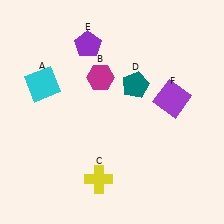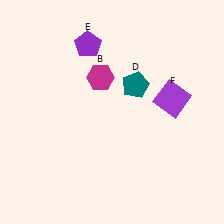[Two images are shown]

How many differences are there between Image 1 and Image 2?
There are 2 differences between the two images.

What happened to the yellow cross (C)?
The yellow cross (C) was removed in Image 2. It was in the bottom-left area of Image 1.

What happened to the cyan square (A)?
The cyan square (A) was removed in Image 2. It was in the top-left area of Image 1.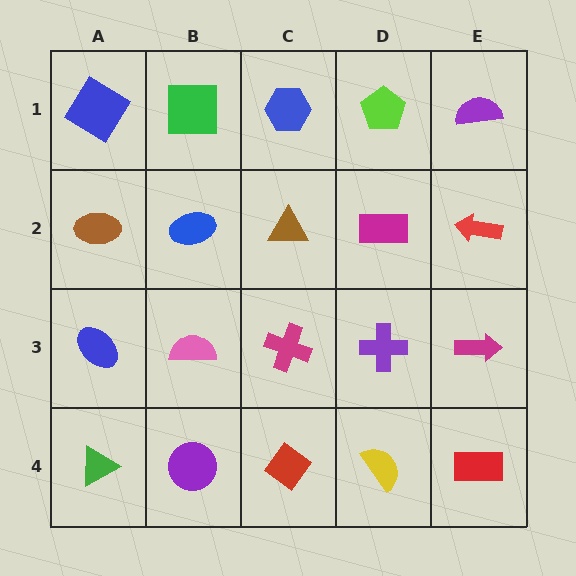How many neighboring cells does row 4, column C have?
3.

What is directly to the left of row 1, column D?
A blue hexagon.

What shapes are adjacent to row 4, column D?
A purple cross (row 3, column D), a red diamond (row 4, column C), a red rectangle (row 4, column E).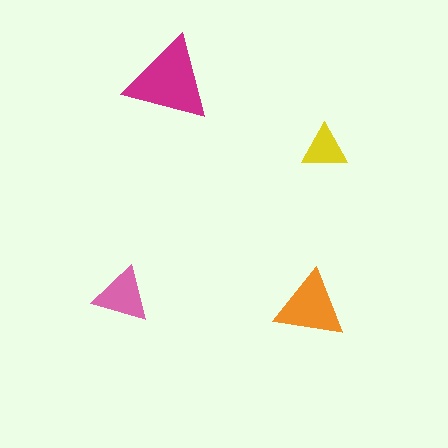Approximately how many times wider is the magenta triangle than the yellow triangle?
About 2 times wider.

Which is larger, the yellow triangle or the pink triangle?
The pink one.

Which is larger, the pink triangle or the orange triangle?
The orange one.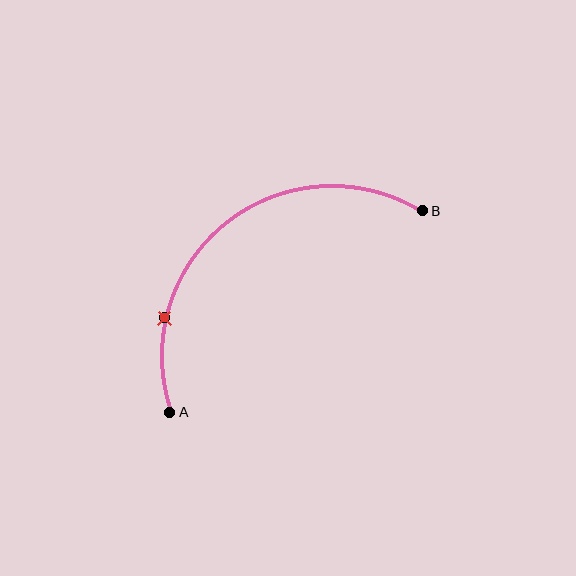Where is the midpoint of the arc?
The arc midpoint is the point on the curve farthest from the straight line joining A and B. It sits above and to the left of that line.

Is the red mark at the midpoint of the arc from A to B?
No. The red mark lies on the arc but is closer to endpoint A. The arc midpoint would be at the point on the curve equidistant along the arc from both A and B.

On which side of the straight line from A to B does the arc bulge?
The arc bulges above and to the left of the straight line connecting A and B.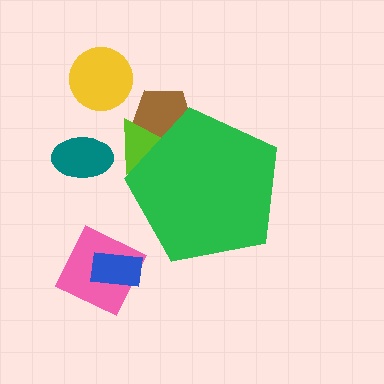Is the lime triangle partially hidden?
Yes, the lime triangle is partially hidden behind the green pentagon.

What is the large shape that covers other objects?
A green pentagon.